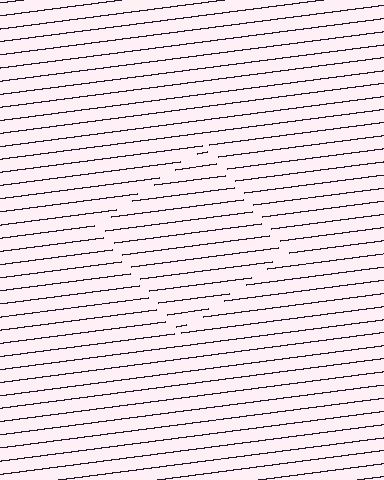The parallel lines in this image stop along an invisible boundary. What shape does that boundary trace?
An illusory square. The interior of the shape contains the same grating, shifted by half a period — the contour is defined by the phase discontinuity where line-ends from the inner and outer gratings abut.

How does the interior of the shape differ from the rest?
The interior of the shape contains the same grating, shifted by half a period — the contour is defined by the phase discontinuity where line-ends from the inner and outer gratings abut.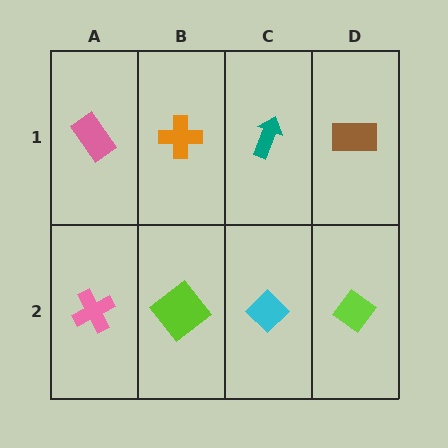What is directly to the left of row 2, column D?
A cyan diamond.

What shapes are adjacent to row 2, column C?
A teal arrow (row 1, column C), a lime diamond (row 2, column B), a lime diamond (row 2, column D).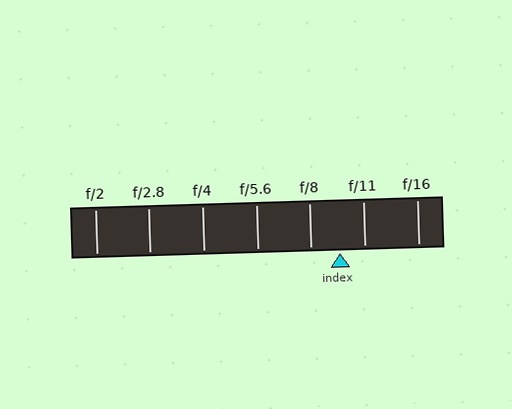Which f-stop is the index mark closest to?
The index mark is closest to f/11.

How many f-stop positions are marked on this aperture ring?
There are 7 f-stop positions marked.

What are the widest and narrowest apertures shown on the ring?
The widest aperture shown is f/2 and the narrowest is f/16.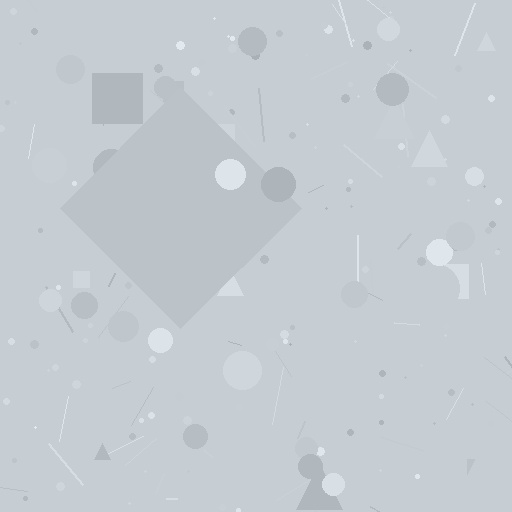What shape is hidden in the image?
A diamond is hidden in the image.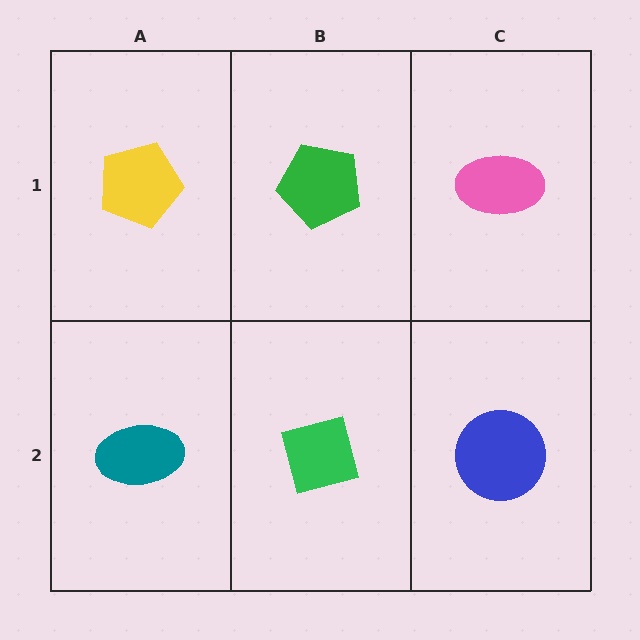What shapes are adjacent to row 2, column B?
A green pentagon (row 1, column B), a teal ellipse (row 2, column A), a blue circle (row 2, column C).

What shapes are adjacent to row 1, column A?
A teal ellipse (row 2, column A), a green pentagon (row 1, column B).